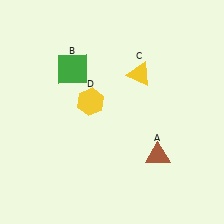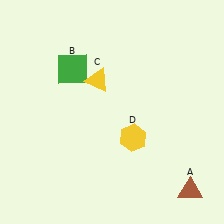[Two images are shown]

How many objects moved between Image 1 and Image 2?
3 objects moved between the two images.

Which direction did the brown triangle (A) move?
The brown triangle (A) moved down.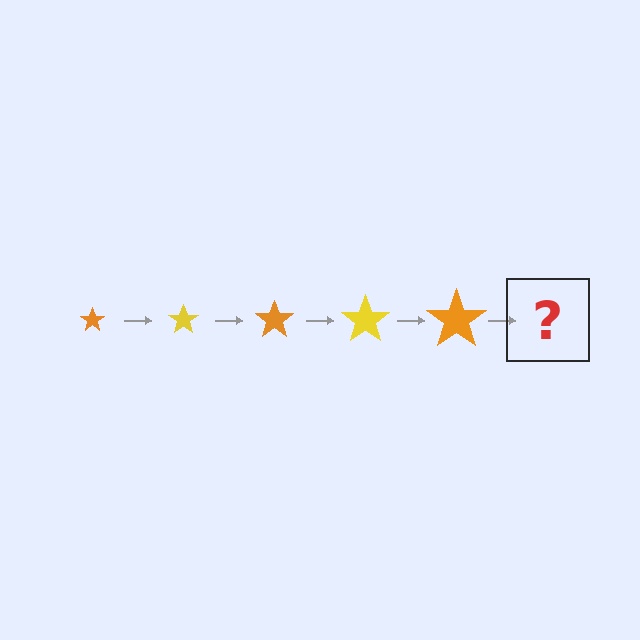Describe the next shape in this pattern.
It should be a yellow star, larger than the previous one.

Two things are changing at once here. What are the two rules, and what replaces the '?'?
The two rules are that the star grows larger each step and the color cycles through orange and yellow. The '?' should be a yellow star, larger than the previous one.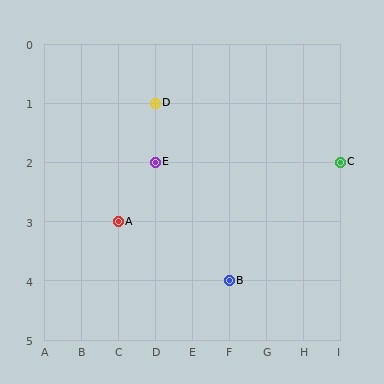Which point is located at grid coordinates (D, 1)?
Point D is at (D, 1).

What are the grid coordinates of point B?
Point B is at grid coordinates (F, 4).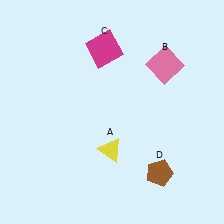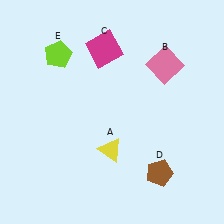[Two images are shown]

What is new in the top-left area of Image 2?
A lime pentagon (E) was added in the top-left area of Image 2.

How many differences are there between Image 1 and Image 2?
There is 1 difference between the two images.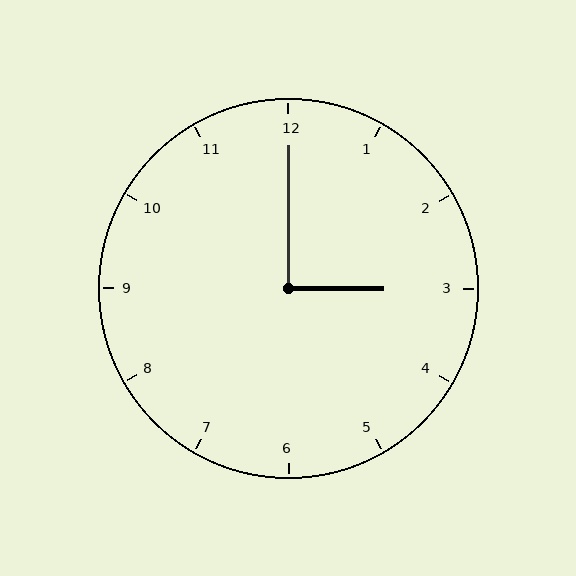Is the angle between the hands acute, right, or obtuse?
It is right.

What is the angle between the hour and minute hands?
Approximately 90 degrees.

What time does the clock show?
3:00.